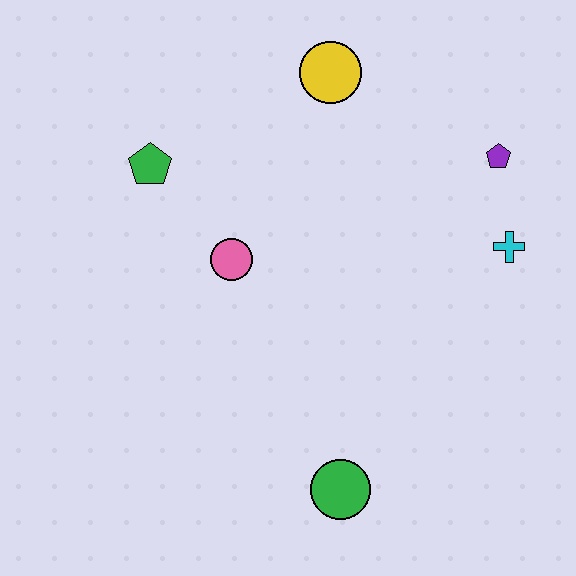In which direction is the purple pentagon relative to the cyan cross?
The purple pentagon is above the cyan cross.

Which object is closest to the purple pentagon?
The cyan cross is closest to the purple pentagon.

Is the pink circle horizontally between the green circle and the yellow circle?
No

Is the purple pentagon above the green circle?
Yes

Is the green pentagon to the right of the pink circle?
No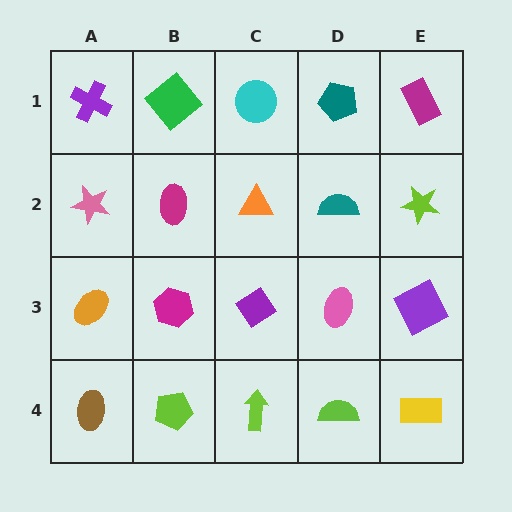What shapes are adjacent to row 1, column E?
A lime star (row 2, column E), a teal pentagon (row 1, column D).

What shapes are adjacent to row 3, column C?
An orange triangle (row 2, column C), a lime arrow (row 4, column C), a magenta hexagon (row 3, column B), a pink ellipse (row 3, column D).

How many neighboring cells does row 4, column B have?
3.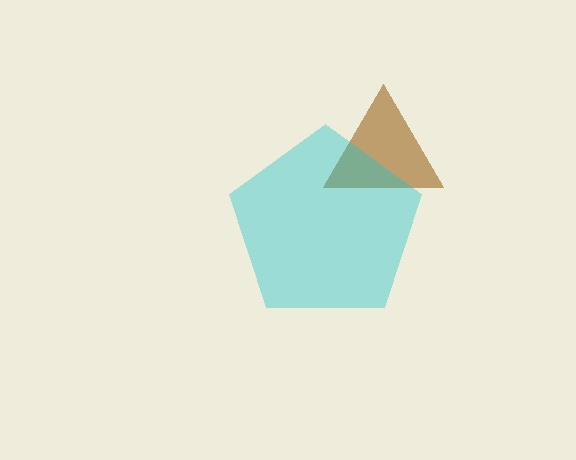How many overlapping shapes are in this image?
There are 2 overlapping shapes in the image.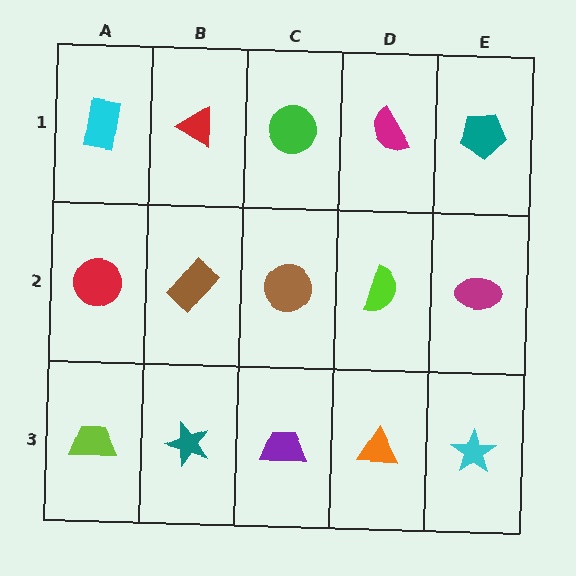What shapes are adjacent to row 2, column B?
A red triangle (row 1, column B), a teal star (row 3, column B), a red circle (row 2, column A), a brown circle (row 2, column C).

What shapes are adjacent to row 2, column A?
A cyan rectangle (row 1, column A), a lime trapezoid (row 3, column A), a brown rectangle (row 2, column B).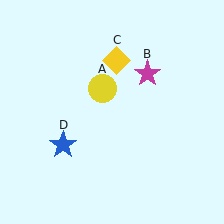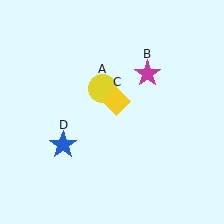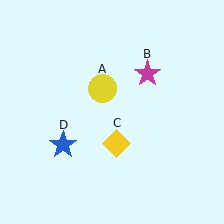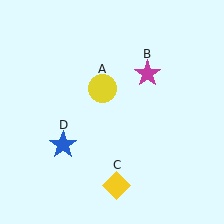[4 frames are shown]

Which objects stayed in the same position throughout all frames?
Yellow circle (object A) and magenta star (object B) and blue star (object D) remained stationary.